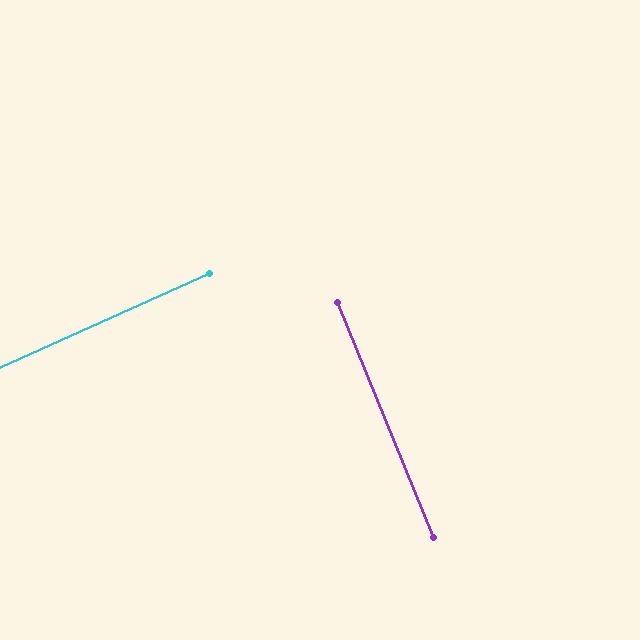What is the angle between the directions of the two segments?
Approximately 88 degrees.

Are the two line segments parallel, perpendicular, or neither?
Perpendicular — they meet at approximately 88°.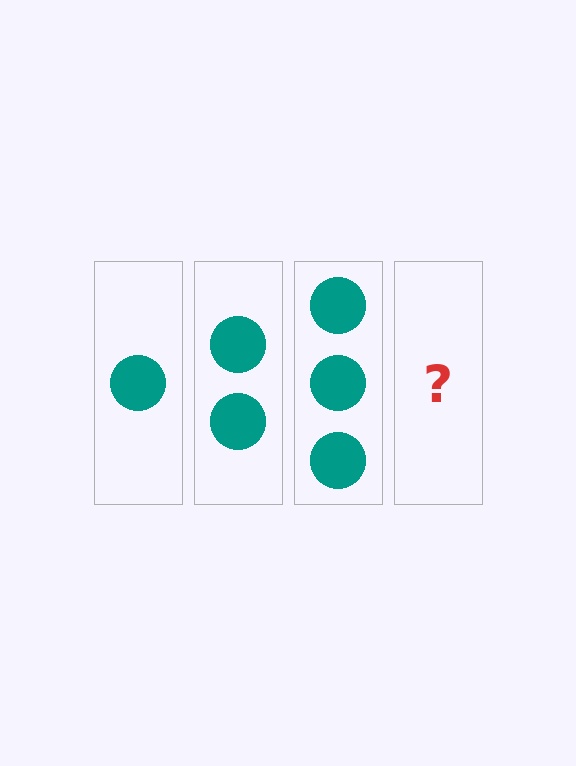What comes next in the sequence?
The next element should be 4 circles.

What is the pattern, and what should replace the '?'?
The pattern is that each step adds one more circle. The '?' should be 4 circles.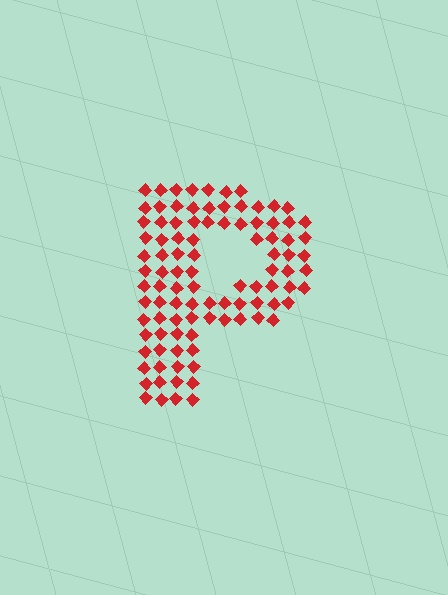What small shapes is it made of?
It is made of small diamonds.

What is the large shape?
The large shape is the letter P.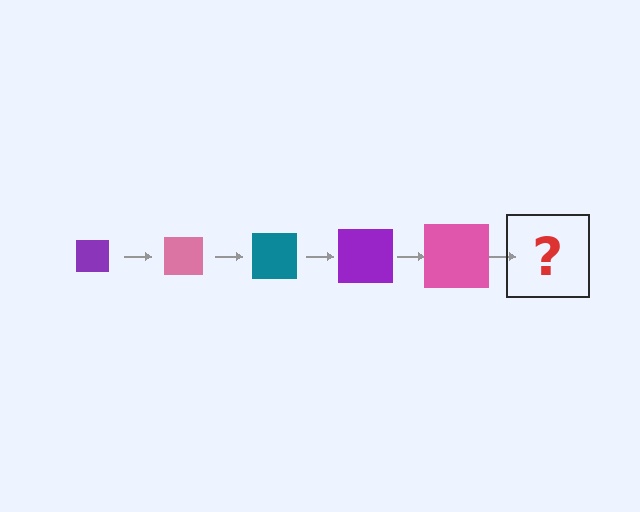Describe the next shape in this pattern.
It should be a teal square, larger than the previous one.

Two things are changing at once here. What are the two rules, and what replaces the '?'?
The two rules are that the square grows larger each step and the color cycles through purple, pink, and teal. The '?' should be a teal square, larger than the previous one.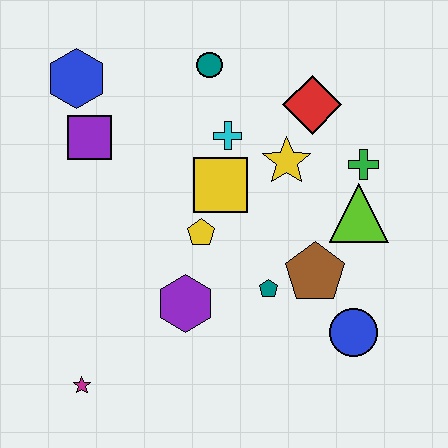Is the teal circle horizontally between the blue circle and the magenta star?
Yes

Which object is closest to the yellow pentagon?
The yellow square is closest to the yellow pentagon.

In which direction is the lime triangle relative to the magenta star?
The lime triangle is to the right of the magenta star.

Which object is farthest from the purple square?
The blue circle is farthest from the purple square.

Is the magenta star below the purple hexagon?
Yes